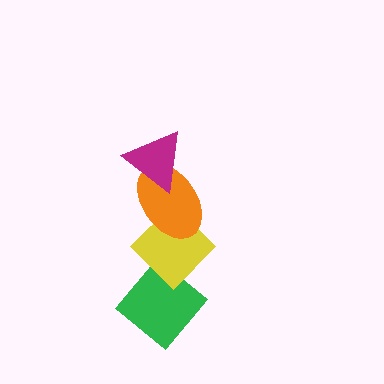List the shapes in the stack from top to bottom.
From top to bottom: the magenta triangle, the orange ellipse, the yellow diamond, the green diamond.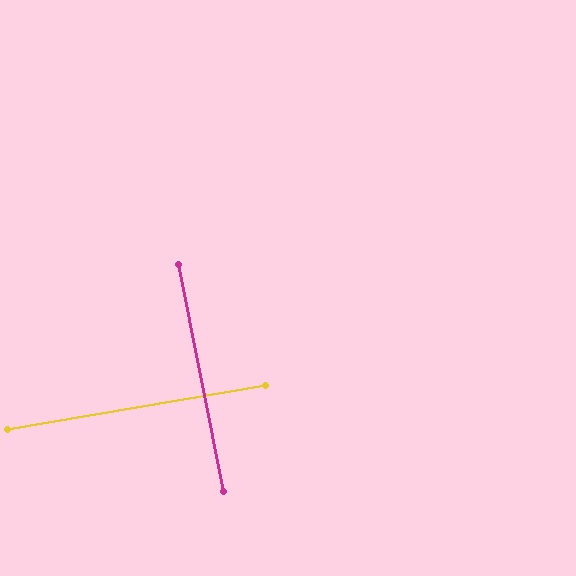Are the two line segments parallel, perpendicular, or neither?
Perpendicular — they meet at approximately 89°.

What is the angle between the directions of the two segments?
Approximately 89 degrees.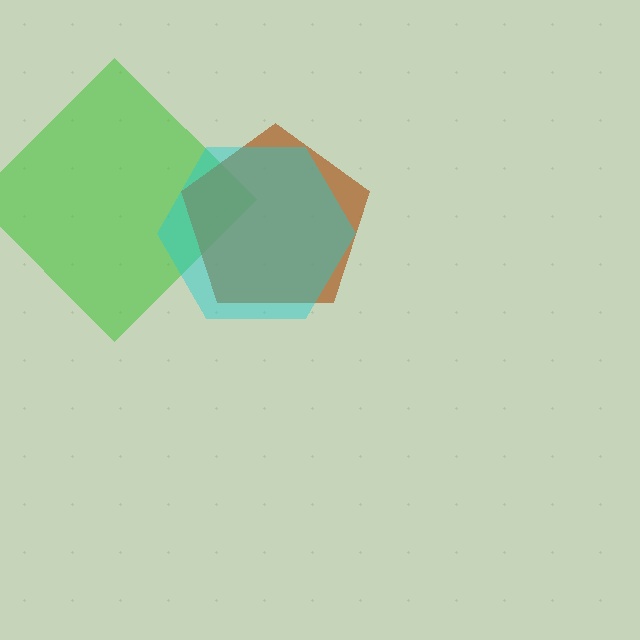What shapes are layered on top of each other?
The layered shapes are: a green diamond, a brown pentagon, a cyan hexagon.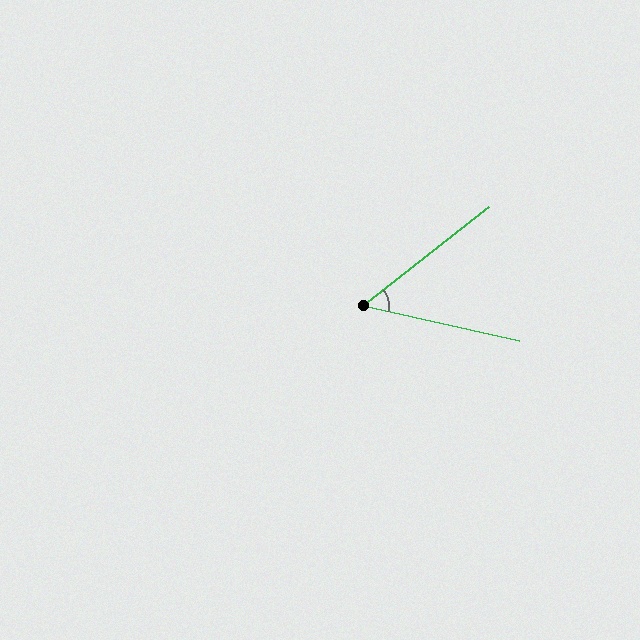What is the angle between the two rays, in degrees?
Approximately 51 degrees.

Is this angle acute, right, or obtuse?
It is acute.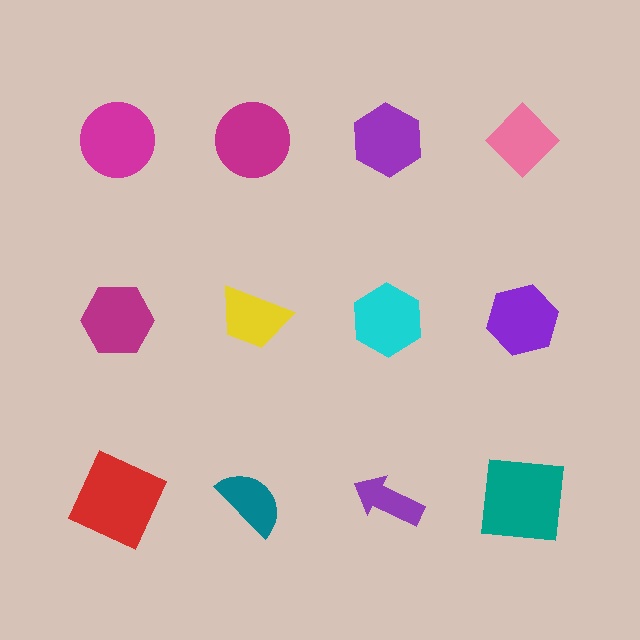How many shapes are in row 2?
4 shapes.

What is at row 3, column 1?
A red square.